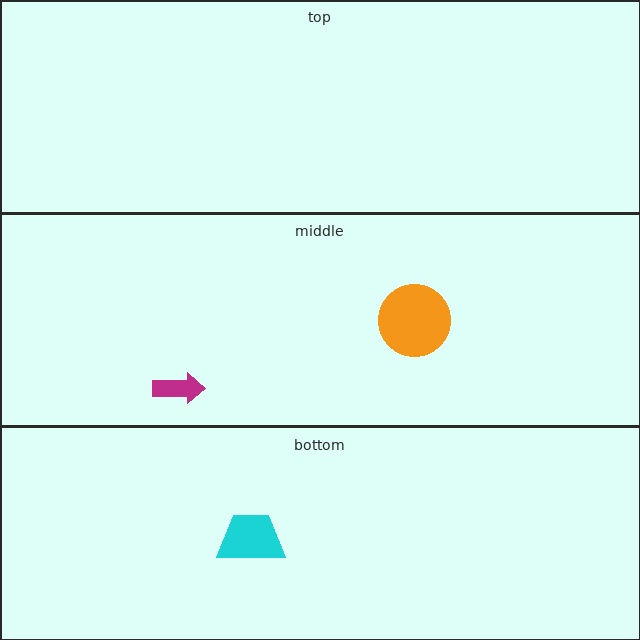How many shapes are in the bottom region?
1.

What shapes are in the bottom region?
The cyan trapezoid.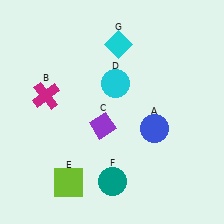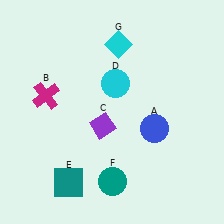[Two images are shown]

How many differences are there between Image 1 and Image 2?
There is 1 difference between the two images.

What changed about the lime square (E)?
In Image 1, E is lime. In Image 2, it changed to teal.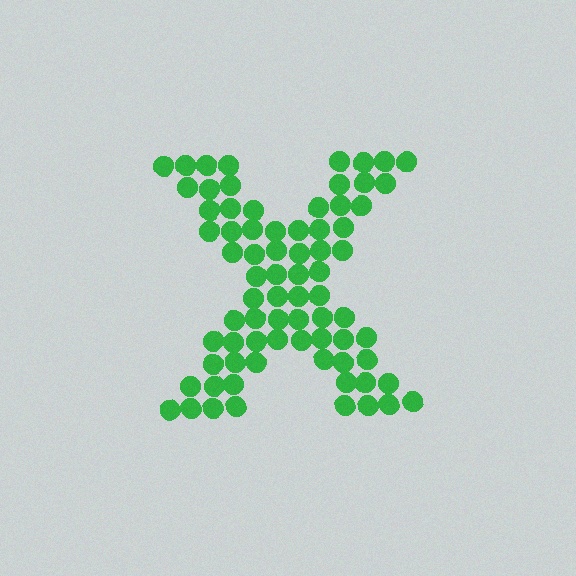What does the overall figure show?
The overall figure shows the letter X.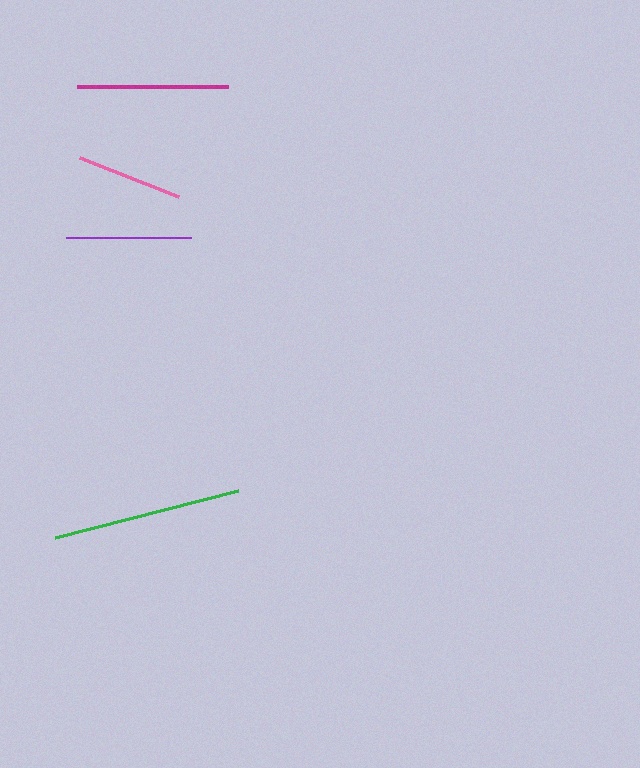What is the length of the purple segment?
The purple segment is approximately 125 pixels long.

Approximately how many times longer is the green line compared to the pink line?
The green line is approximately 1.8 times the length of the pink line.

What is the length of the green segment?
The green segment is approximately 189 pixels long.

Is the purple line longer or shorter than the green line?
The green line is longer than the purple line.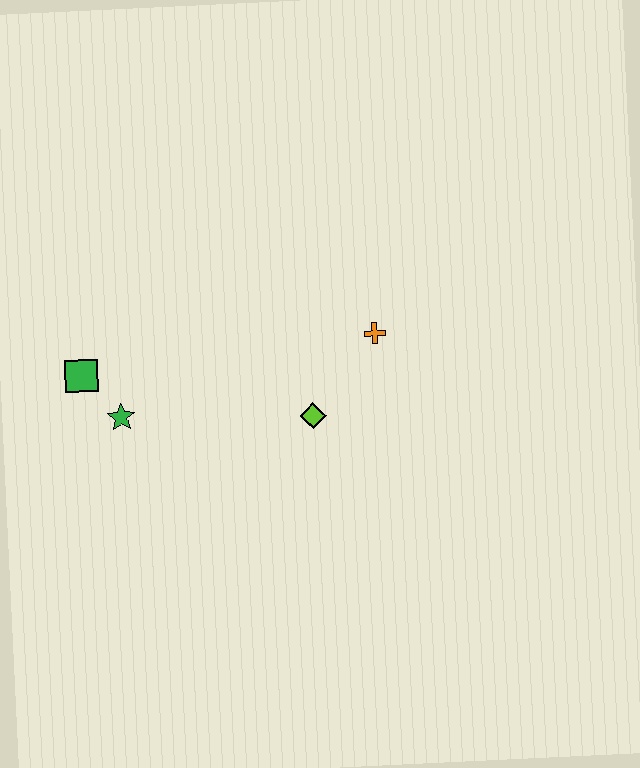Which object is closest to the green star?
The green square is closest to the green star.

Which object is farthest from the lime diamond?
The green square is farthest from the lime diamond.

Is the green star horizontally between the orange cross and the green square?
Yes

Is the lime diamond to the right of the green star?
Yes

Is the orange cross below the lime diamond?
No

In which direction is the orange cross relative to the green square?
The orange cross is to the right of the green square.